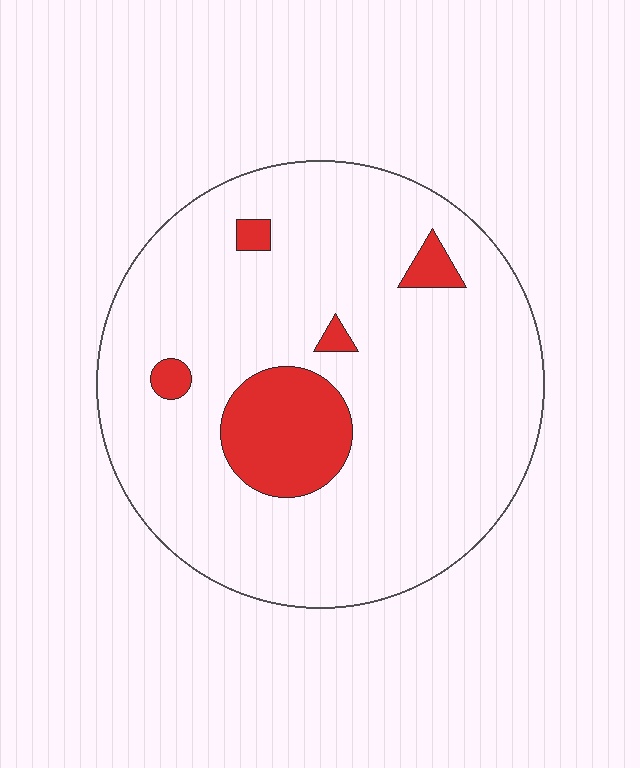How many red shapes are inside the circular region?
5.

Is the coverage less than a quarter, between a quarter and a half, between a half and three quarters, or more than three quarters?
Less than a quarter.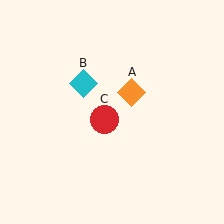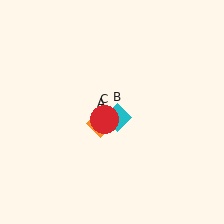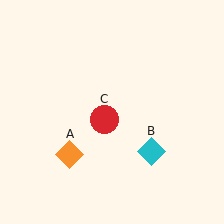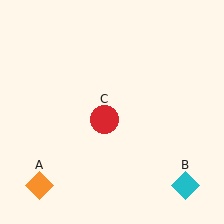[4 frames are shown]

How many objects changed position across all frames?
2 objects changed position: orange diamond (object A), cyan diamond (object B).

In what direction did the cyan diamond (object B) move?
The cyan diamond (object B) moved down and to the right.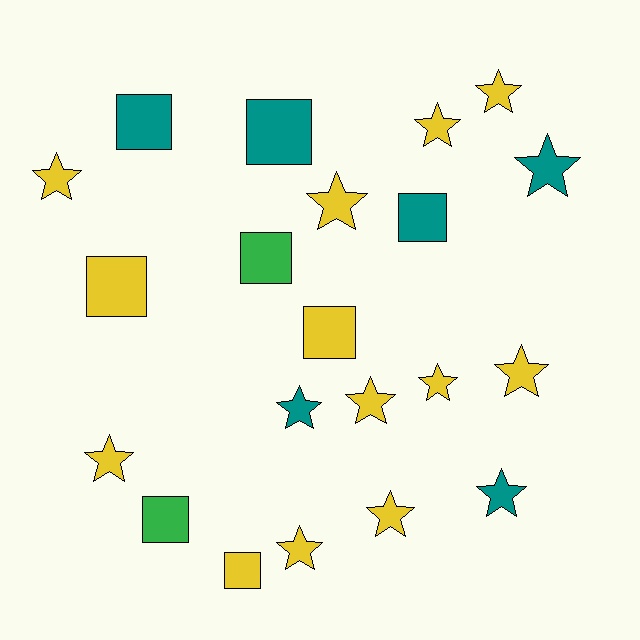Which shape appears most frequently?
Star, with 13 objects.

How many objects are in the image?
There are 21 objects.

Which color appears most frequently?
Yellow, with 13 objects.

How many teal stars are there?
There are 3 teal stars.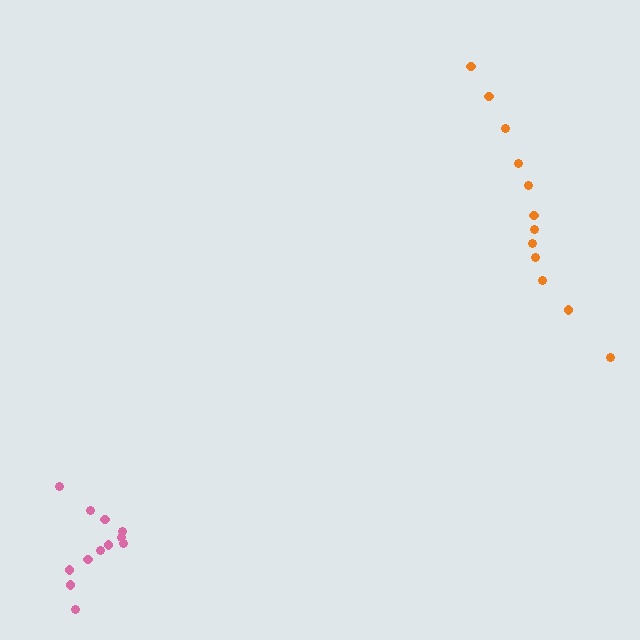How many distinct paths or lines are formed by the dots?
There are 2 distinct paths.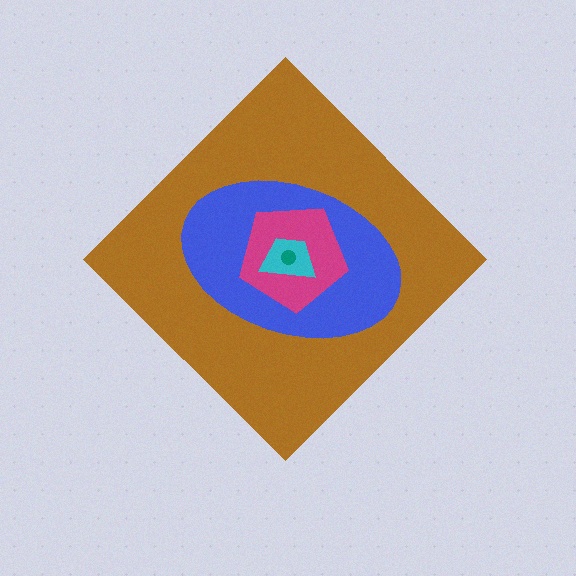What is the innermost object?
The teal circle.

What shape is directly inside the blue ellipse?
The magenta pentagon.